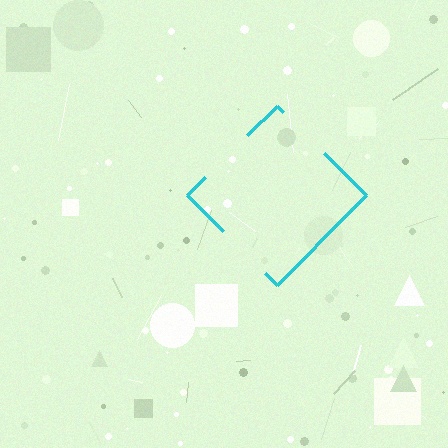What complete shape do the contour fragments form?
The contour fragments form a diamond.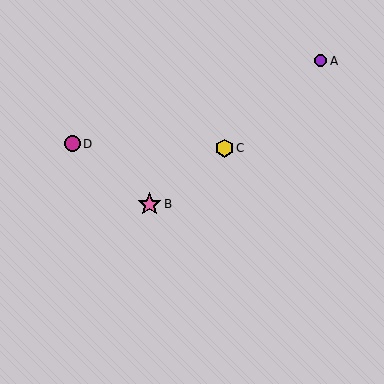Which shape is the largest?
The pink star (labeled B) is the largest.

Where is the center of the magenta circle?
The center of the magenta circle is at (72, 144).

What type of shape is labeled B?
Shape B is a pink star.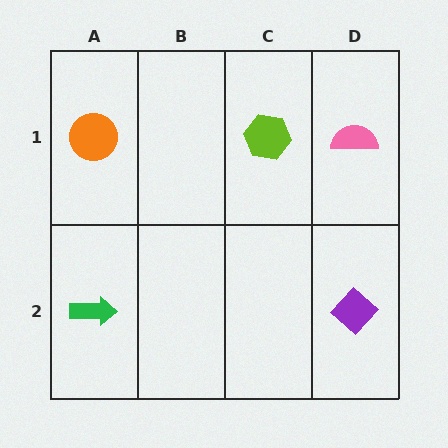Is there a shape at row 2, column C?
No, that cell is empty.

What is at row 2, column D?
A purple diamond.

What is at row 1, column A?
An orange circle.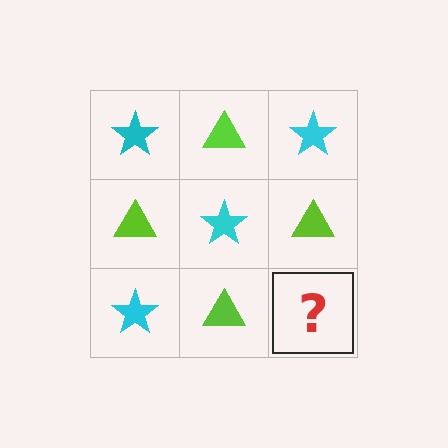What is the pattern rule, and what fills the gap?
The rule is that it alternates cyan star and lime triangle in a checkerboard pattern. The gap should be filled with a cyan star.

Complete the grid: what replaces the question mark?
The question mark should be replaced with a cyan star.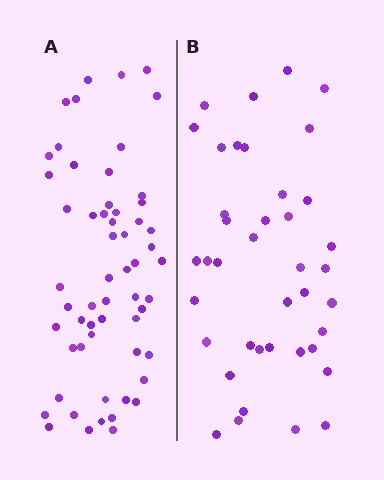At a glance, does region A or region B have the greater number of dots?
Region A (the left region) has more dots.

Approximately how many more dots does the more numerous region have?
Region A has approximately 20 more dots than region B.